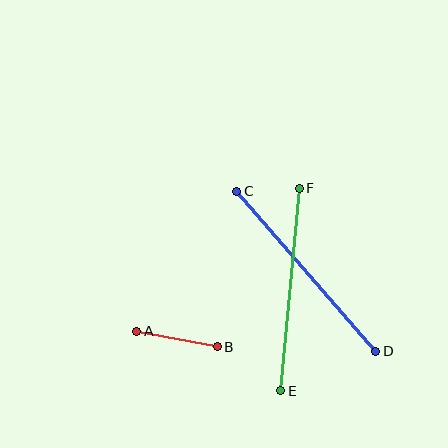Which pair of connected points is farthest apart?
Points C and D are farthest apart.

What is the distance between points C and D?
The distance is approximately 212 pixels.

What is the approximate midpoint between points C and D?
The midpoint is at approximately (306, 271) pixels.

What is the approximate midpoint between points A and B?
The midpoint is at approximately (177, 339) pixels.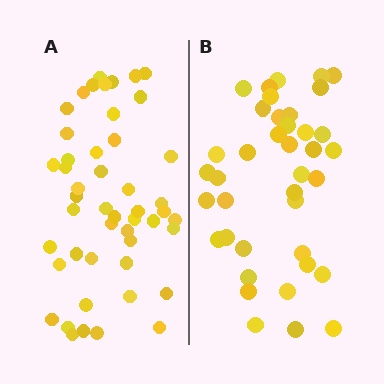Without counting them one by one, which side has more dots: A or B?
Region A (the left region) has more dots.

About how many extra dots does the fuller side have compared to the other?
Region A has roughly 8 or so more dots than region B.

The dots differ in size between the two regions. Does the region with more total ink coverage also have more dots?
No. Region B has more total ink coverage because its dots are larger, but region A actually contains more individual dots. Total area can be misleading — the number of items is what matters here.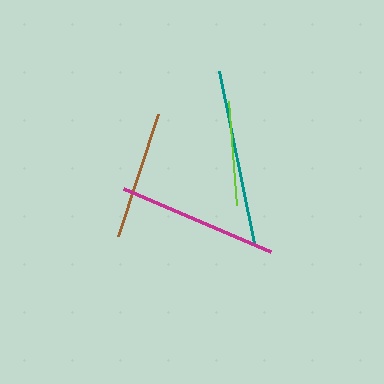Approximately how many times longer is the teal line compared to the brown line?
The teal line is approximately 1.4 times the length of the brown line.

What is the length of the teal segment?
The teal segment is approximately 176 pixels long.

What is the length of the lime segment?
The lime segment is approximately 105 pixels long.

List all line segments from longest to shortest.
From longest to shortest: teal, magenta, brown, lime.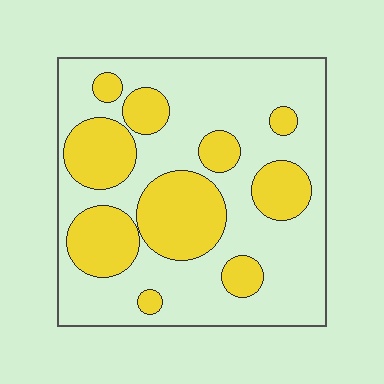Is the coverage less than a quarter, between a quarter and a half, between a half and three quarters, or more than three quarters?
Between a quarter and a half.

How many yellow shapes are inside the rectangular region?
10.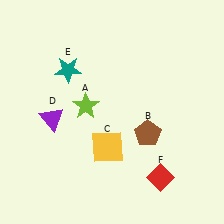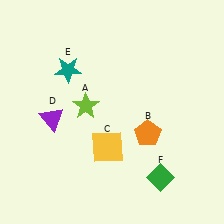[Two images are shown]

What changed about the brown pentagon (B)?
In Image 1, B is brown. In Image 2, it changed to orange.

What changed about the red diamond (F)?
In Image 1, F is red. In Image 2, it changed to green.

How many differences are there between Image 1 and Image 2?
There are 2 differences between the two images.